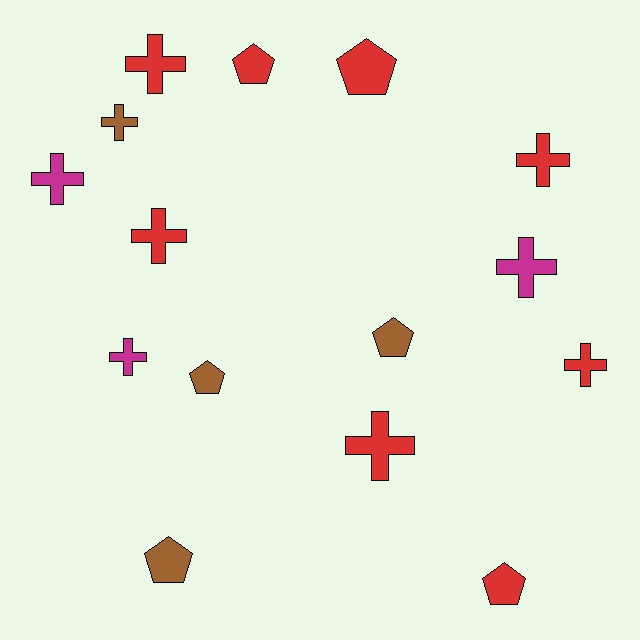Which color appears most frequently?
Red, with 8 objects.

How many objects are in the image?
There are 15 objects.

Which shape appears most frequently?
Cross, with 9 objects.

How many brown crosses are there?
There is 1 brown cross.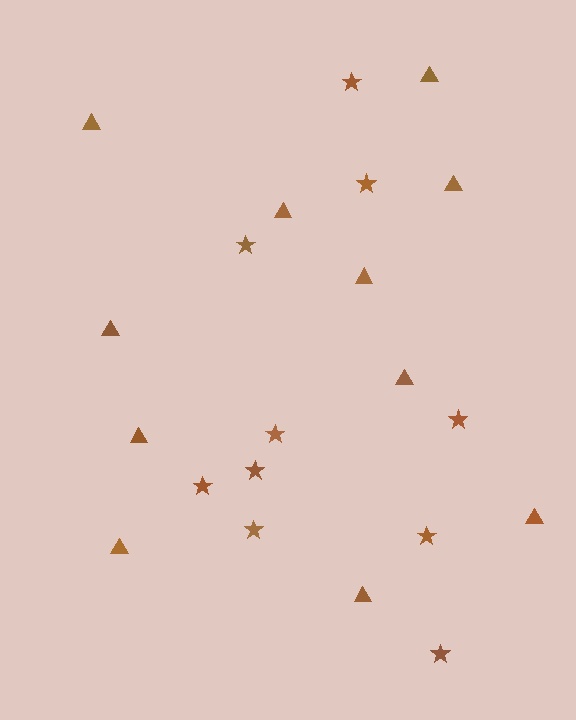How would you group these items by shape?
There are 2 groups: one group of stars (10) and one group of triangles (11).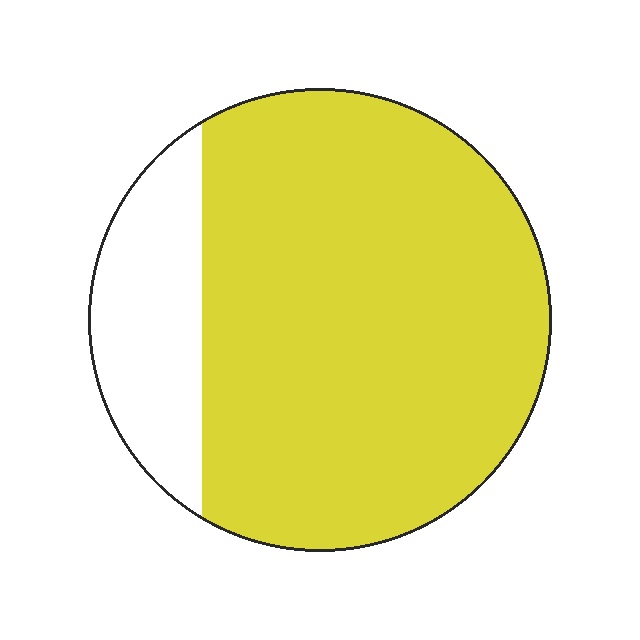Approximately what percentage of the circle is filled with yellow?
Approximately 80%.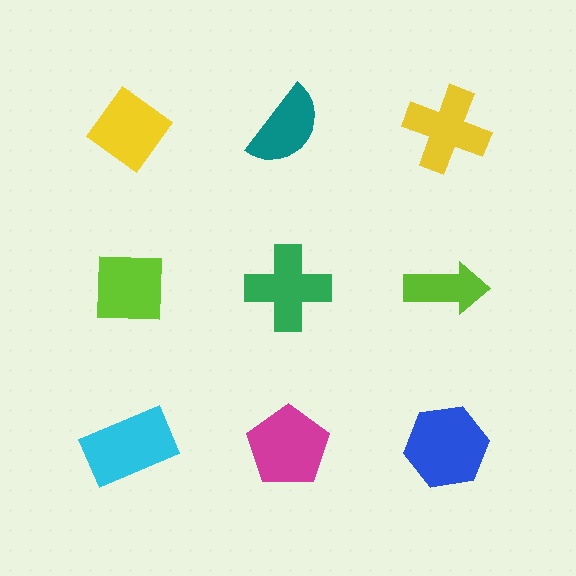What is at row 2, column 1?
A lime square.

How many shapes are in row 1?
3 shapes.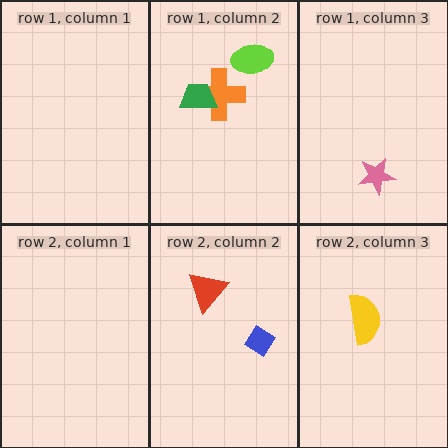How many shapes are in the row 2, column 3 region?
1.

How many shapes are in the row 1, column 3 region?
1.